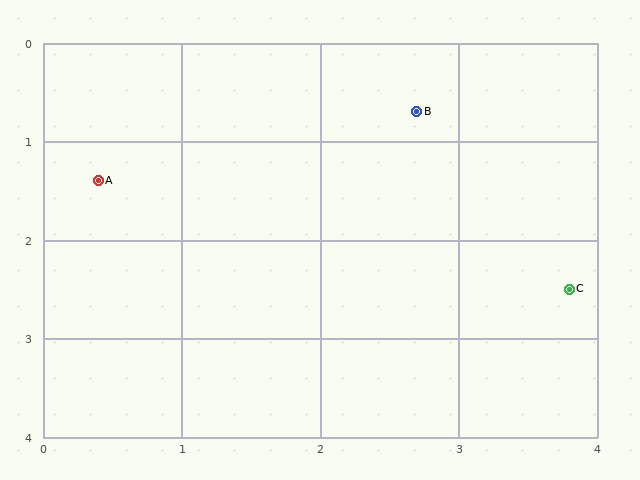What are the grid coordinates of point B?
Point B is at approximately (2.7, 0.7).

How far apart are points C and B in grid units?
Points C and B are about 2.1 grid units apart.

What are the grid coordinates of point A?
Point A is at approximately (0.4, 1.4).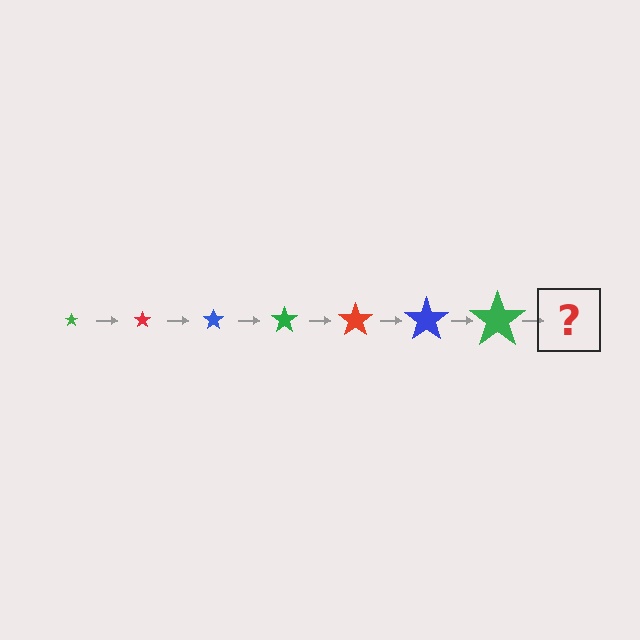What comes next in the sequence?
The next element should be a red star, larger than the previous one.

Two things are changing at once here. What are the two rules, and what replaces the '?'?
The two rules are that the star grows larger each step and the color cycles through green, red, and blue. The '?' should be a red star, larger than the previous one.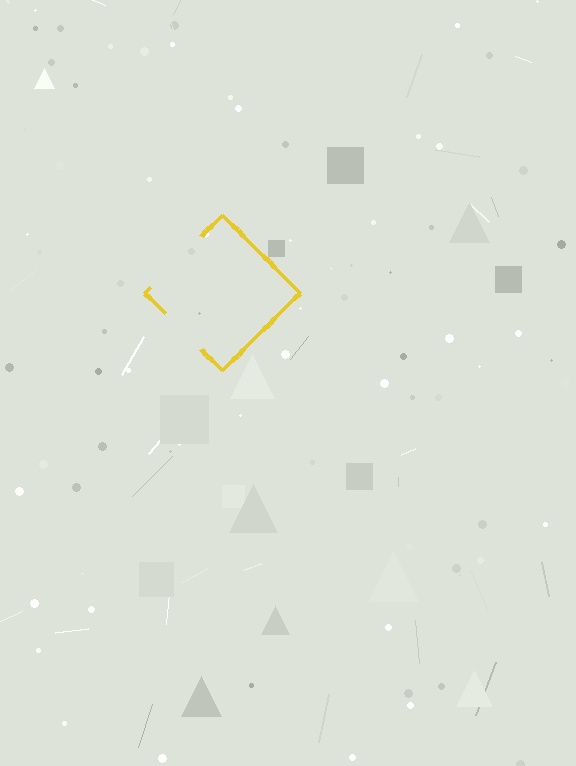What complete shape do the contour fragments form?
The contour fragments form a diamond.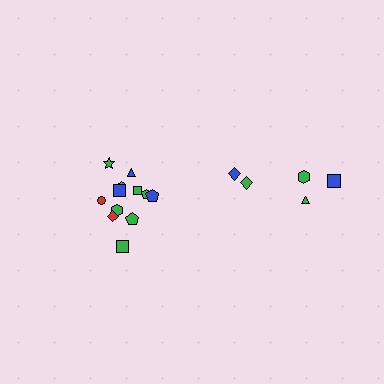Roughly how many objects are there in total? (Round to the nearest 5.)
Roughly 15 objects in total.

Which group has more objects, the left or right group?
The left group.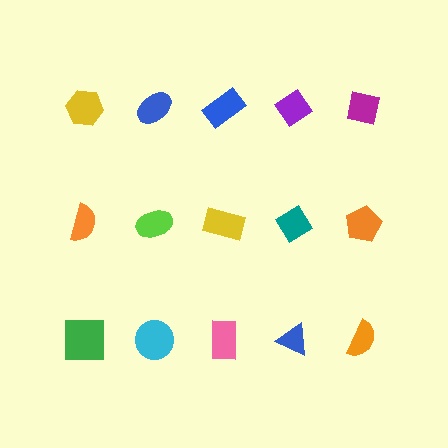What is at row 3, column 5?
An orange semicircle.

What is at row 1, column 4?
A purple diamond.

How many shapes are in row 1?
5 shapes.